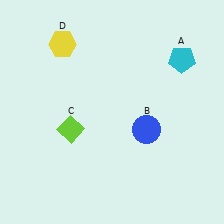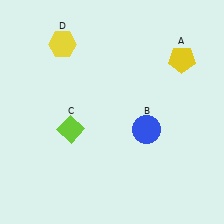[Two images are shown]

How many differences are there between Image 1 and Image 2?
There is 1 difference between the two images.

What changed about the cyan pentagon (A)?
In Image 1, A is cyan. In Image 2, it changed to yellow.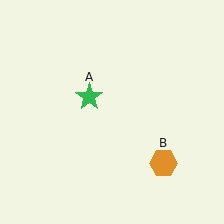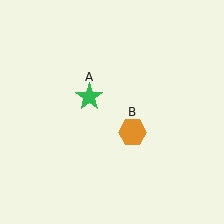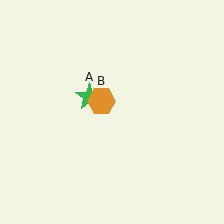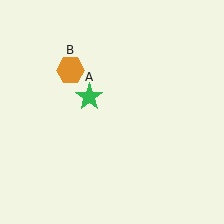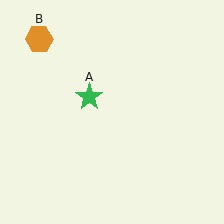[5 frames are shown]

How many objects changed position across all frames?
1 object changed position: orange hexagon (object B).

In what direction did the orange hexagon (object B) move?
The orange hexagon (object B) moved up and to the left.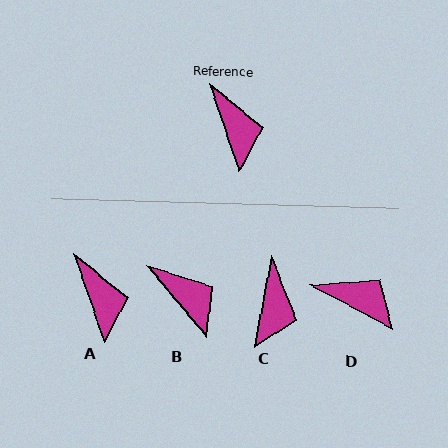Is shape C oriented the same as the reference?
No, it is off by about 29 degrees.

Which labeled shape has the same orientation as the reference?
A.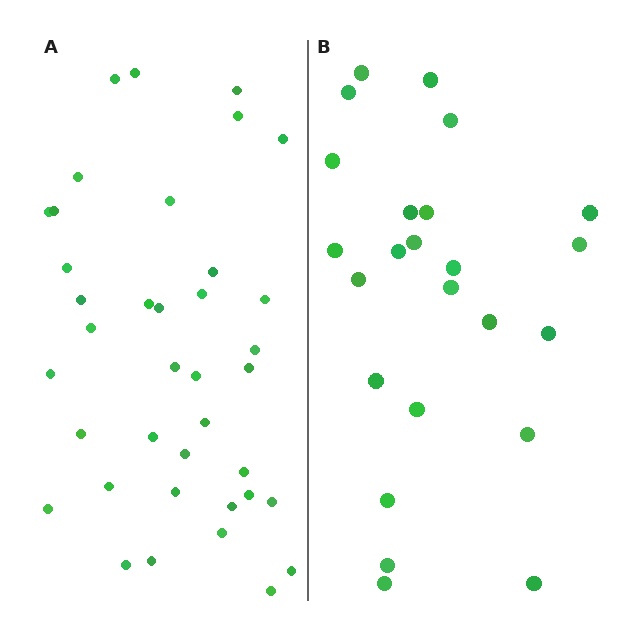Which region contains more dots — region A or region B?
Region A (the left region) has more dots.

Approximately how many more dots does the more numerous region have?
Region A has approximately 15 more dots than region B.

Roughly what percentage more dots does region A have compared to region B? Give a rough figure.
About 60% more.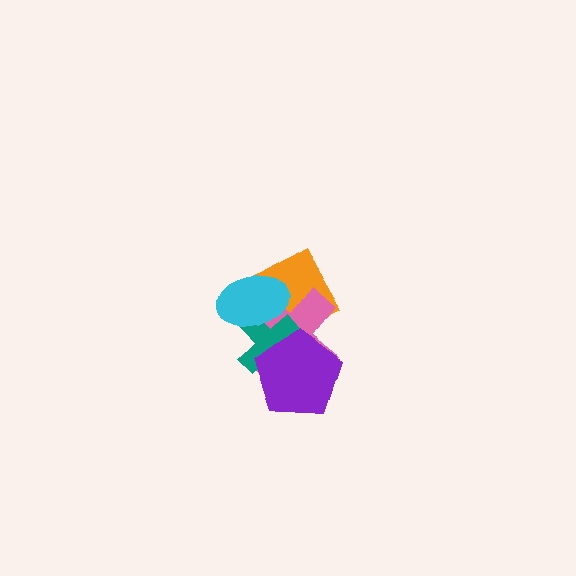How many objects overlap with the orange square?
3 objects overlap with the orange square.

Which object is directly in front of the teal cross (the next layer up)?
The cyan ellipse is directly in front of the teal cross.